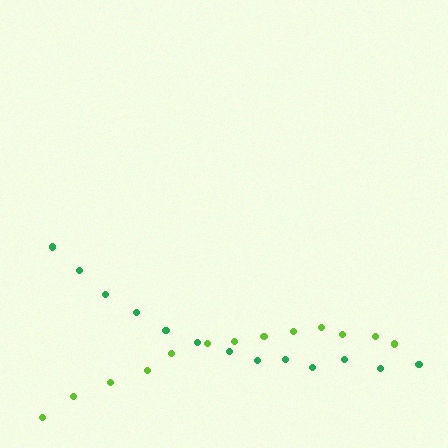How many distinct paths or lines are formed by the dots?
There are 2 distinct paths.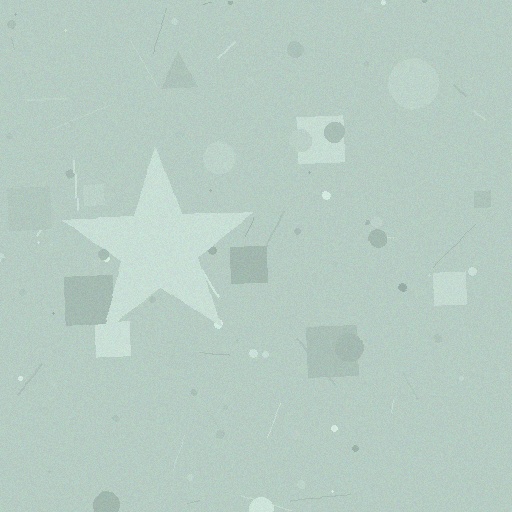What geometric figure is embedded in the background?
A star is embedded in the background.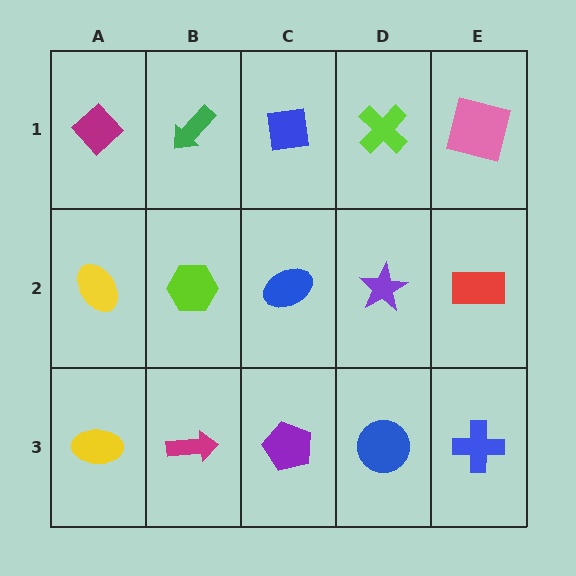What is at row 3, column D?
A blue circle.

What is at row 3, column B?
A magenta arrow.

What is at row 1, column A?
A magenta diamond.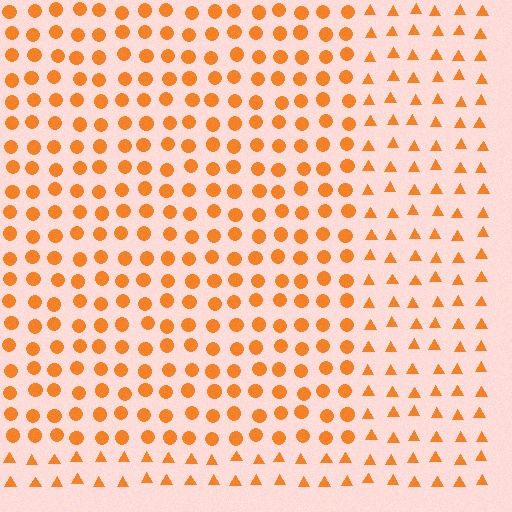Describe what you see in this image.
The image is filled with small orange elements arranged in a uniform grid. A rectangle-shaped region contains circles, while the surrounding area contains triangles. The boundary is defined purely by the change in element shape.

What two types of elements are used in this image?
The image uses circles inside the rectangle region and triangles outside it.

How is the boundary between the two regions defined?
The boundary is defined by a change in element shape: circles inside vs. triangles outside. All elements share the same color and spacing.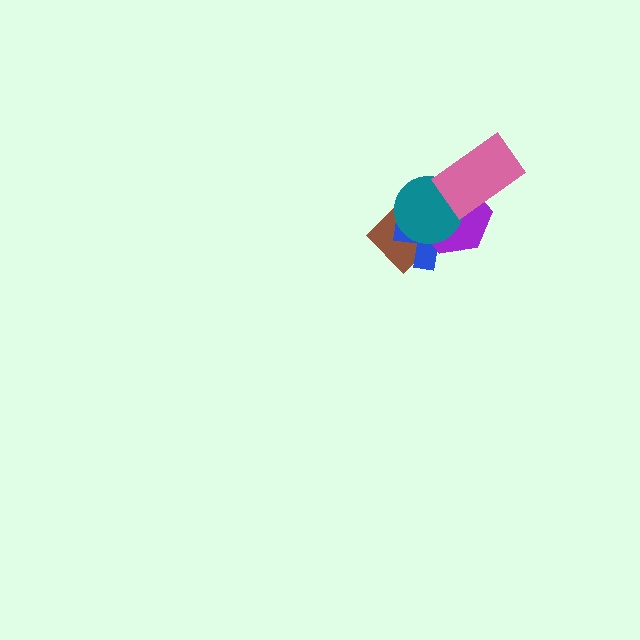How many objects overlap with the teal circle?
4 objects overlap with the teal circle.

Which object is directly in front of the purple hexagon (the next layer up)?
The teal circle is directly in front of the purple hexagon.